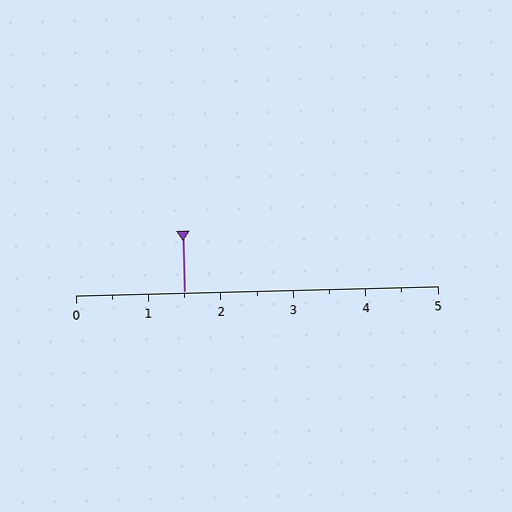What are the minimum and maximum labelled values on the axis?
The axis runs from 0 to 5.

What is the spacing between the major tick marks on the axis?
The major ticks are spaced 1 apart.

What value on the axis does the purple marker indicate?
The marker indicates approximately 1.5.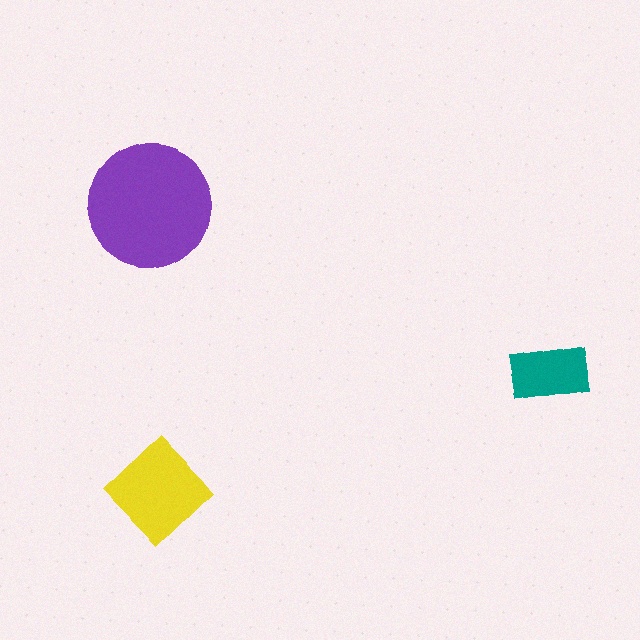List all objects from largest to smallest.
The purple circle, the yellow diamond, the teal rectangle.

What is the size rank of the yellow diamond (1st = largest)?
2nd.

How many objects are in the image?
There are 3 objects in the image.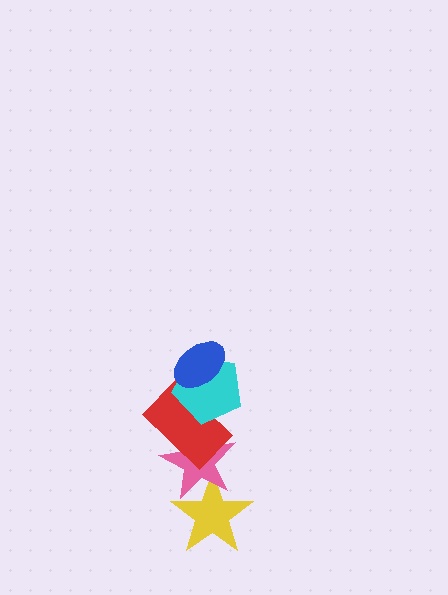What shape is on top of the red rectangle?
The cyan pentagon is on top of the red rectangle.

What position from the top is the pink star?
The pink star is 4th from the top.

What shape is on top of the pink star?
The red rectangle is on top of the pink star.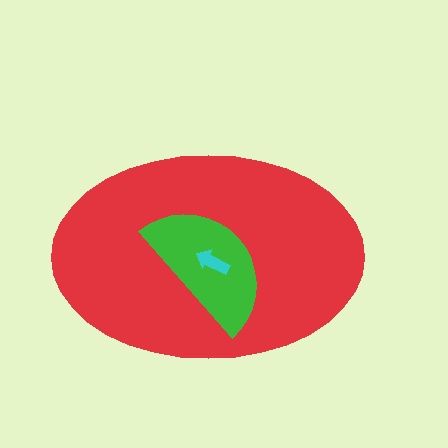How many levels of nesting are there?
3.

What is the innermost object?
The cyan arrow.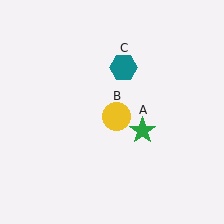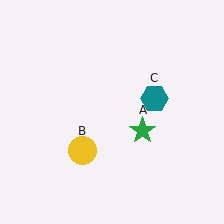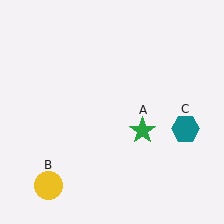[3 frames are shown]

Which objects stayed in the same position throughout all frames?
Green star (object A) remained stationary.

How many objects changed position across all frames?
2 objects changed position: yellow circle (object B), teal hexagon (object C).